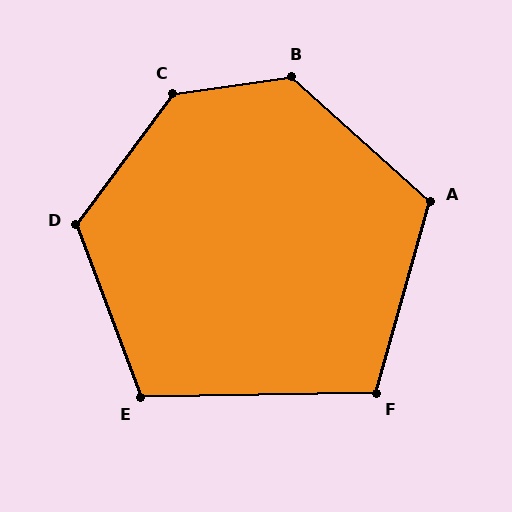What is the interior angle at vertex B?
Approximately 130 degrees (obtuse).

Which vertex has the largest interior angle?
C, at approximately 134 degrees.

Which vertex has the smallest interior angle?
F, at approximately 107 degrees.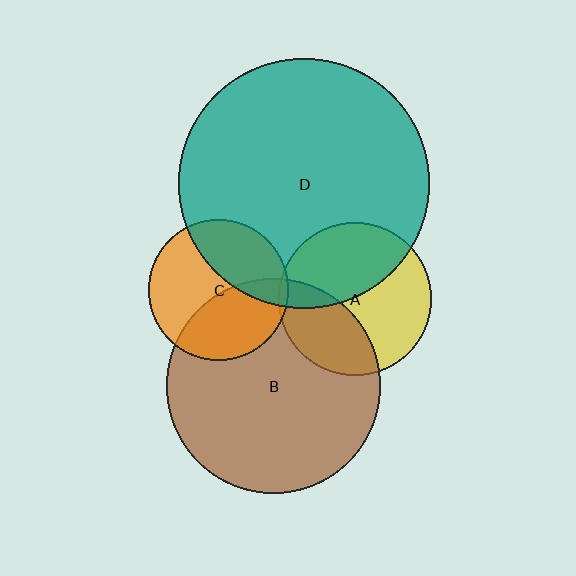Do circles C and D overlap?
Yes.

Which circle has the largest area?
Circle D (teal).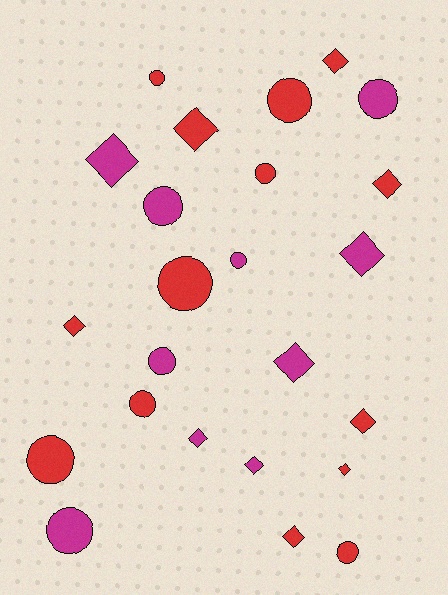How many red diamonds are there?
There are 7 red diamonds.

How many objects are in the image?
There are 24 objects.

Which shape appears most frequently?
Diamond, with 12 objects.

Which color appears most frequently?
Red, with 14 objects.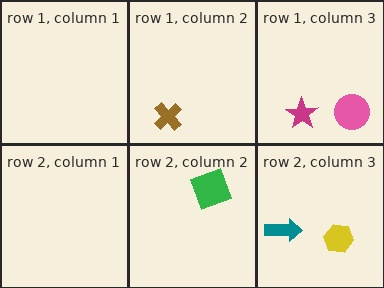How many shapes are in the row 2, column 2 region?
1.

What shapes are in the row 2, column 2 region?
The green square.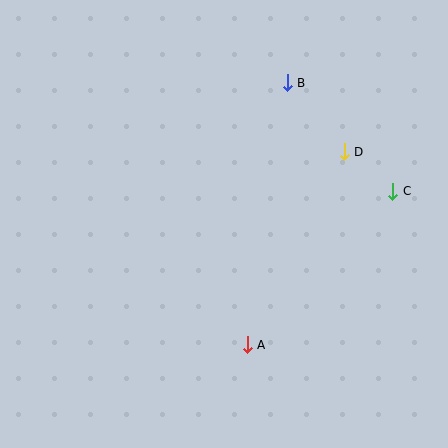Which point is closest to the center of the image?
Point A at (247, 345) is closest to the center.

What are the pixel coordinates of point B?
Point B is at (287, 83).